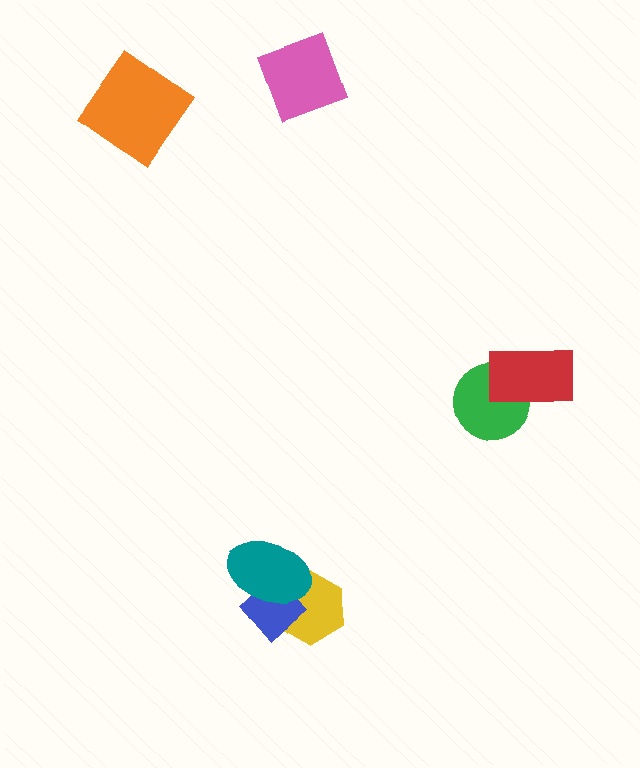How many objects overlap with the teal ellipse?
2 objects overlap with the teal ellipse.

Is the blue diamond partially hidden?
Yes, it is partially covered by another shape.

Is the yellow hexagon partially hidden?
Yes, it is partially covered by another shape.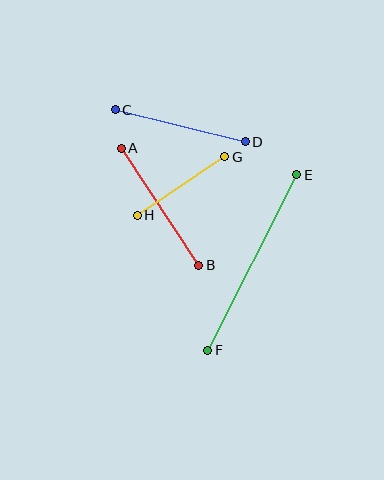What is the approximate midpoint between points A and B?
The midpoint is at approximately (160, 207) pixels.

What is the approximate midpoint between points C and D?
The midpoint is at approximately (180, 126) pixels.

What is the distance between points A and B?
The distance is approximately 140 pixels.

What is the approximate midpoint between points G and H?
The midpoint is at approximately (181, 186) pixels.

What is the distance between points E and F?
The distance is approximately 196 pixels.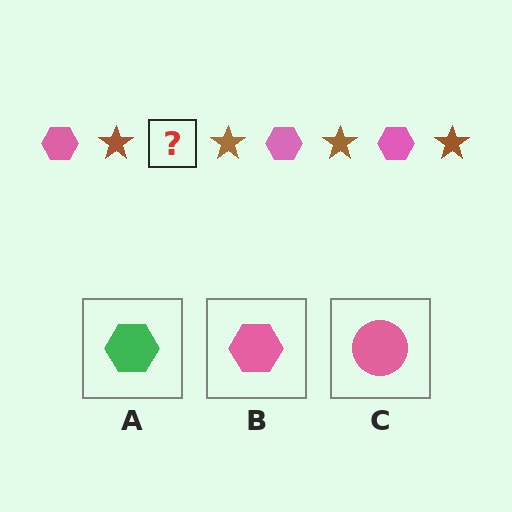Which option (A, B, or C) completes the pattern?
B.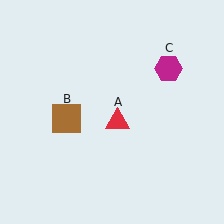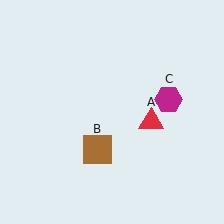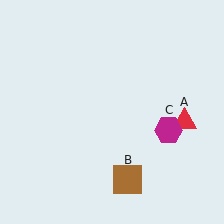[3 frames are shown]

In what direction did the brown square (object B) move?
The brown square (object B) moved down and to the right.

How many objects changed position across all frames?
3 objects changed position: red triangle (object A), brown square (object B), magenta hexagon (object C).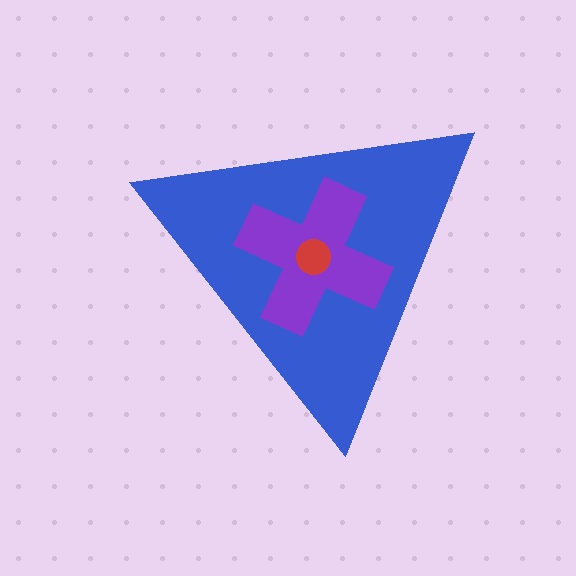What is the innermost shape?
The red circle.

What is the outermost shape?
The blue triangle.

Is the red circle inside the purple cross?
Yes.